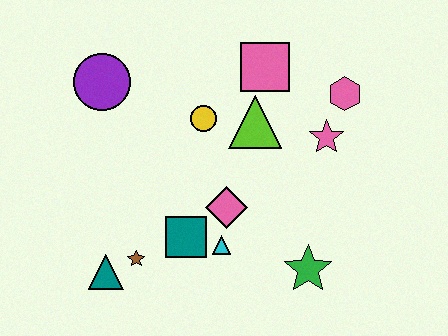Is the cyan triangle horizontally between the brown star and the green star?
Yes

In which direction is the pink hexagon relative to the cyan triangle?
The pink hexagon is above the cyan triangle.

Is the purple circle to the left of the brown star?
Yes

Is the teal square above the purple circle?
No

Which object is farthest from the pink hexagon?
The teal triangle is farthest from the pink hexagon.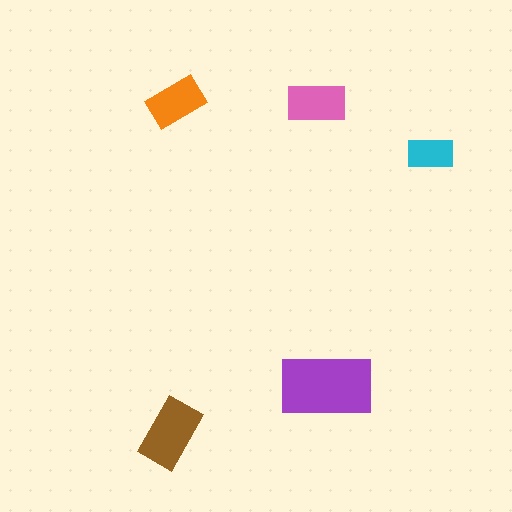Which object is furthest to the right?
The cyan rectangle is rightmost.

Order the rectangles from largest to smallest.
the purple one, the brown one, the pink one, the orange one, the cyan one.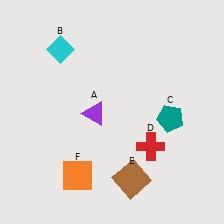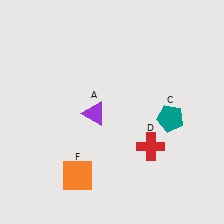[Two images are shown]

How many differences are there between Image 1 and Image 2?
There are 2 differences between the two images.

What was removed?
The cyan diamond (B), the brown square (E) were removed in Image 2.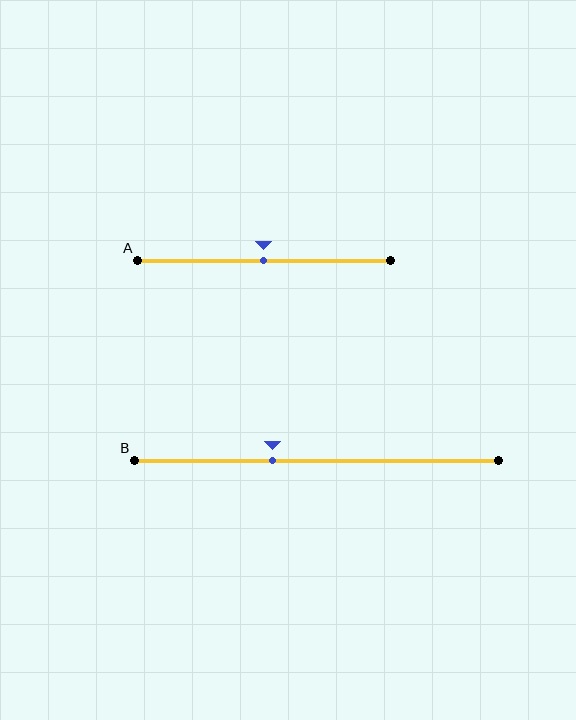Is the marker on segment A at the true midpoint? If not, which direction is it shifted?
Yes, the marker on segment A is at the true midpoint.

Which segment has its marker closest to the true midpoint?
Segment A has its marker closest to the true midpoint.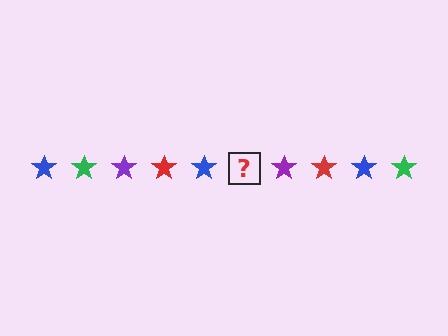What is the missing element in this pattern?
The missing element is a green star.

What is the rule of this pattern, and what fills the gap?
The rule is that the pattern cycles through blue, green, purple, red stars. The gap should be filled with a green star.